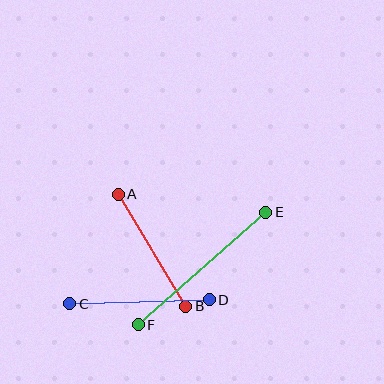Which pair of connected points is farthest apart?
Points E and F are farthest apart.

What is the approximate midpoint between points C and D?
The midpoint is at approximately (139, 302) pixels.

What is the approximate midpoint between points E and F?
The midpoint is at approximately (202, 269) pixels.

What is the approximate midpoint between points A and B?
The midpoint is at approximately (152, 250) pixels.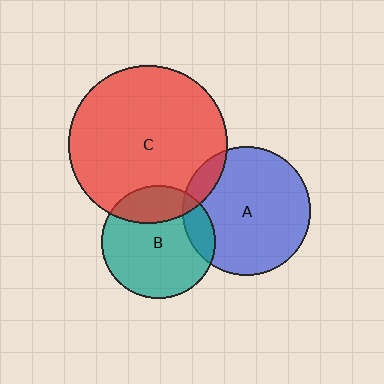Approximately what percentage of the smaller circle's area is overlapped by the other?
Approximately 15%.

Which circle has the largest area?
Circle C (red).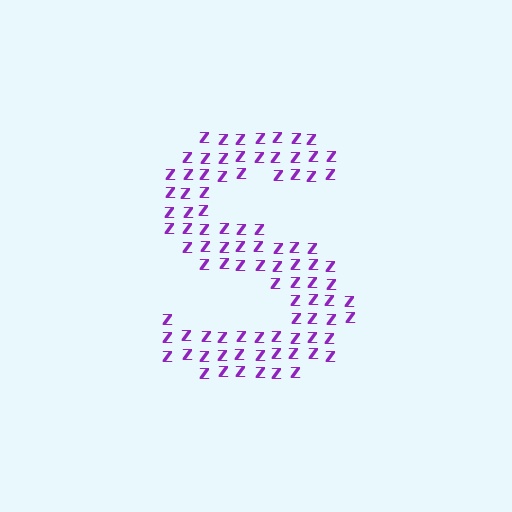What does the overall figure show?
The overall figure shows the letter S.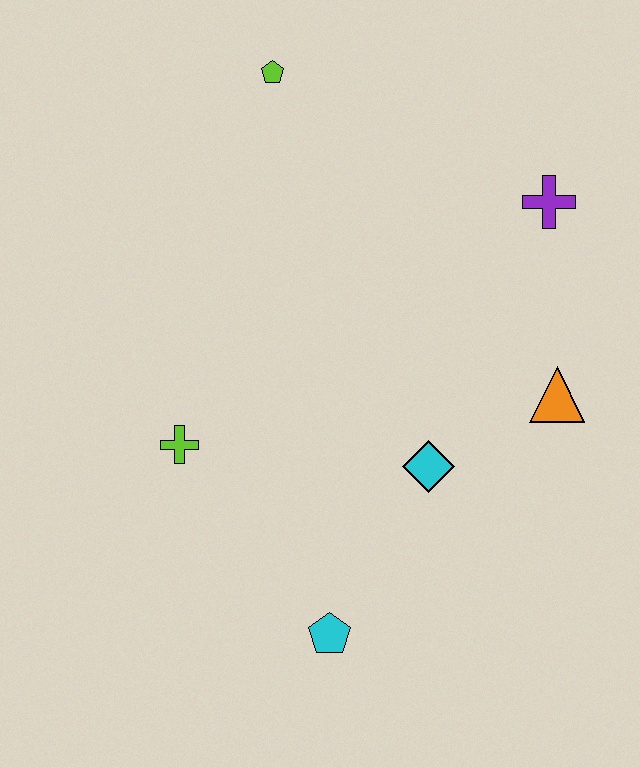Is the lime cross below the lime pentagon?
Yes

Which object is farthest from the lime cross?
The purple cross is farthest from the lime cross.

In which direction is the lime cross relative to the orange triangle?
The lime cross is to the left of the orange triangle.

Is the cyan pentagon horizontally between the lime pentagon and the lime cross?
No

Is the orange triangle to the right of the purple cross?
Yes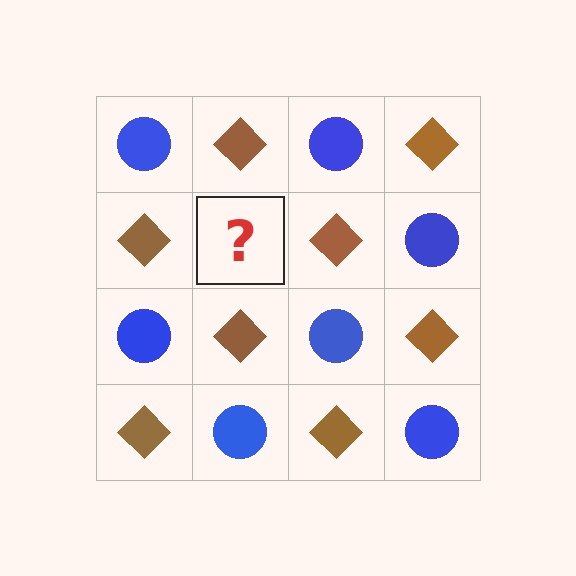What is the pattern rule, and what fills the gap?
The rule is that it alternates blue circle and brown diamond in a checkerboard pattern. The gap should be filled with a blue circle.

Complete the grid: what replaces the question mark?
The question mark should be replaced with a blue circle.